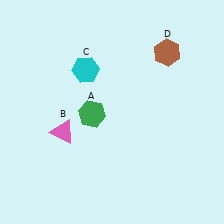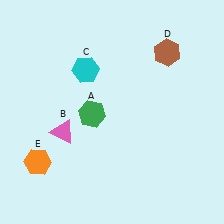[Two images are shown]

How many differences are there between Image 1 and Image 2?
There is 1 difference between the two images.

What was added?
An orange hexagon (E) was added in Image 2.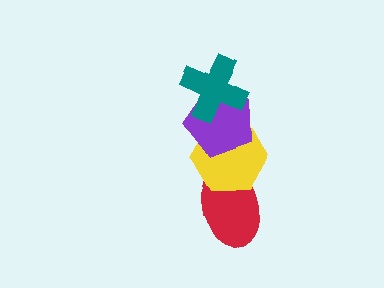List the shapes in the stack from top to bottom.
From top to bottom: the teal cross, the purple pentagon, the yellow hexagon, the red ellipse.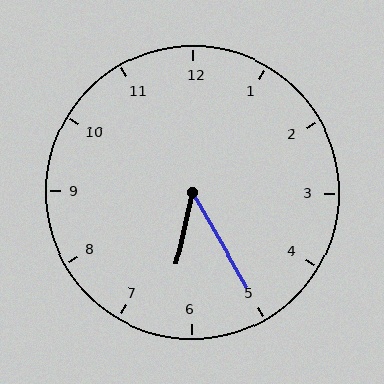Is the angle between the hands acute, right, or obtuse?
It is acute.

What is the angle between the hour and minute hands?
Approximately 42 degrees.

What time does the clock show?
6:25.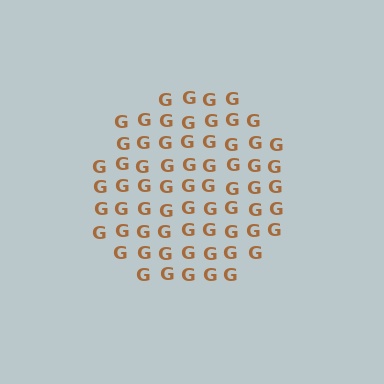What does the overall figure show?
The overall figure shows a circle.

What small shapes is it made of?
It is made of small letter G's.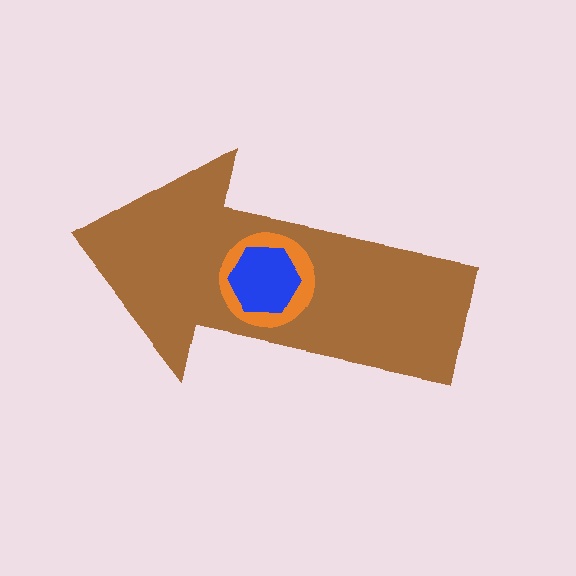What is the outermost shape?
The brown arrow.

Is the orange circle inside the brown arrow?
Yes.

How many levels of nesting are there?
3.